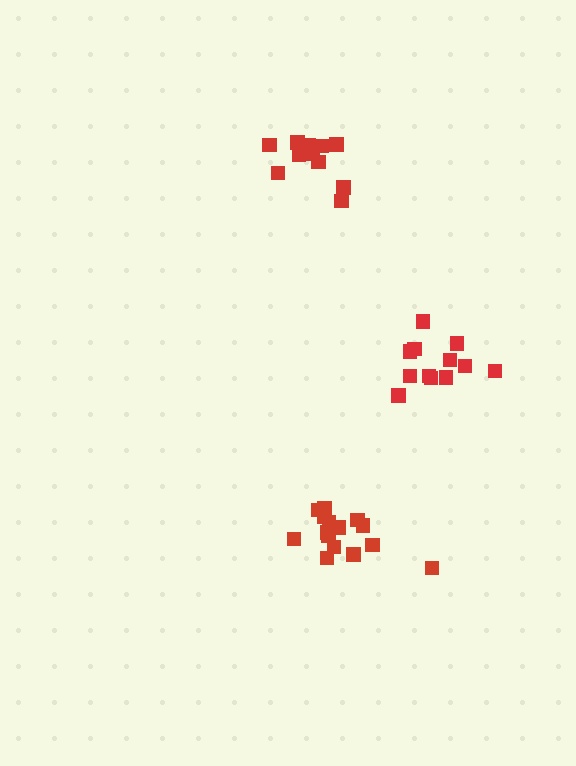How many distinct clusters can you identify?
There are 3 distinct clusters.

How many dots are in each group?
Group 1: 11 dots, Group 2: 15 dots, Group 3: 12 dots (38 total).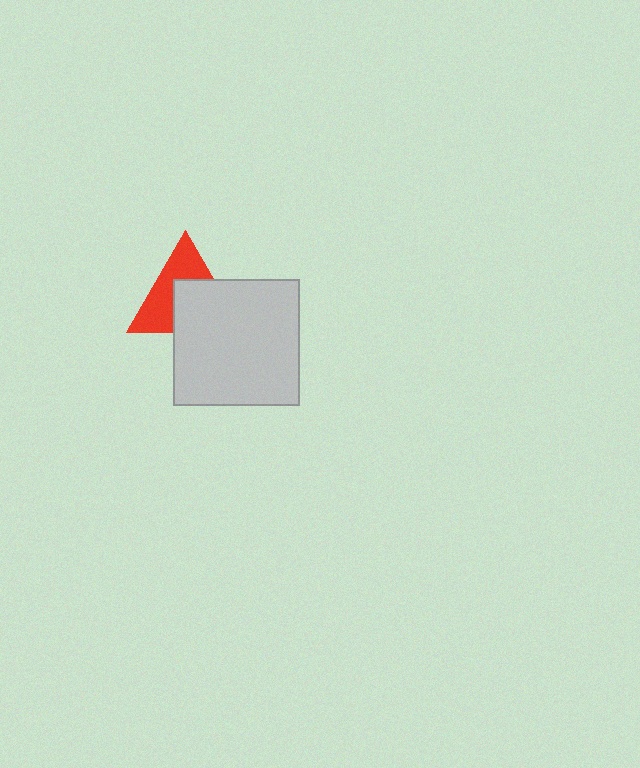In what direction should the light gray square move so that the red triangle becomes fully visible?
The light gray square should move down. That is the shortest direction to clear the overlap and leave the red triangle fully visible.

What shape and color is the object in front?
The object in front is a light gray square.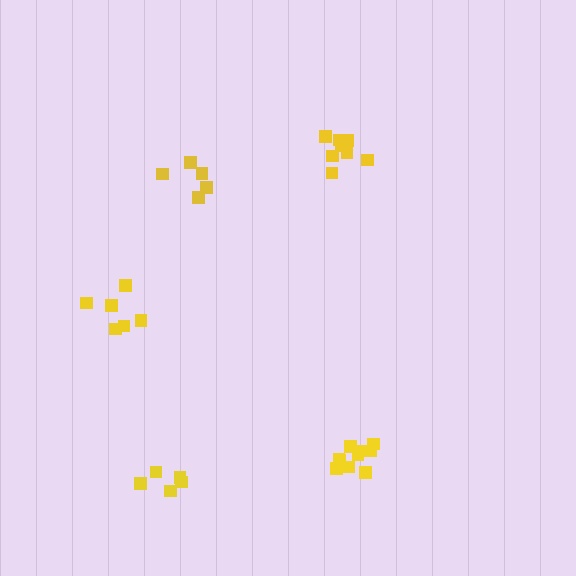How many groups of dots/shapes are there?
There are 5 groups.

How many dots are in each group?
Group 1: 10 dots, Group 2: 6 dots, Group 3: 9 dots, Group 4: 5 dots, Group 5: 5 dots (35 total).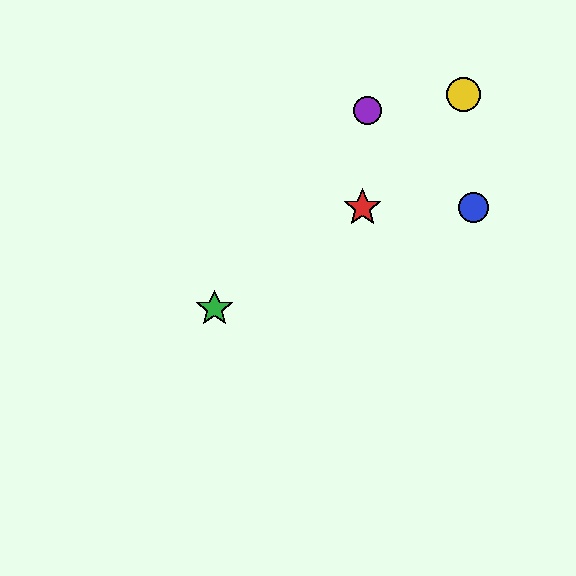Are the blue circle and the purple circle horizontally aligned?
No, the blue circle is at y≈208 and the purple circle is at y≈110.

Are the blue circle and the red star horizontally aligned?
Yes, both are at y≈208.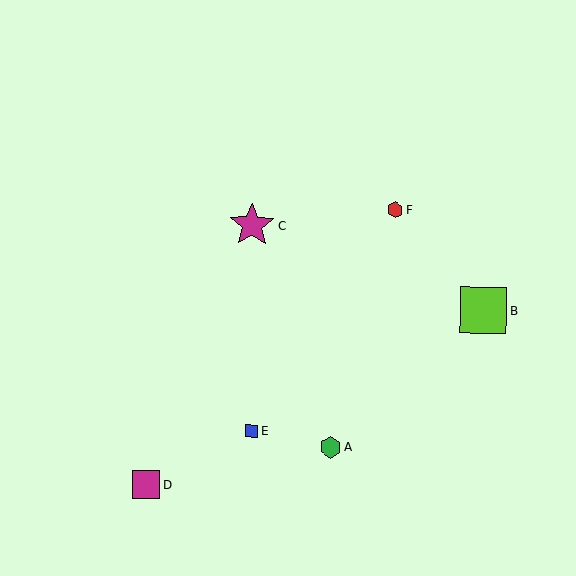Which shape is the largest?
The lime square (labeled B) is the largest.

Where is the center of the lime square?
The center of the lime square is at (483, 310).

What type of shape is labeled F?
Shape F is a red hexagon.